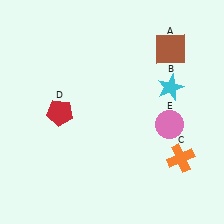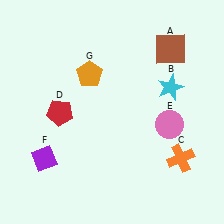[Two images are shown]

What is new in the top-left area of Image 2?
An orange pentagon (G) was added in the top-left area of Image 2.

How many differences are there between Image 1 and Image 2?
There are 2 differences between the two images.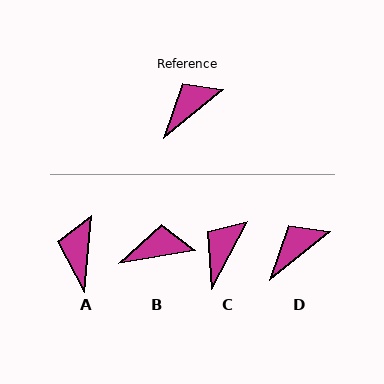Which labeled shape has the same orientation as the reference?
D.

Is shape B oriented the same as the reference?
No, it is off by about 29 degrees.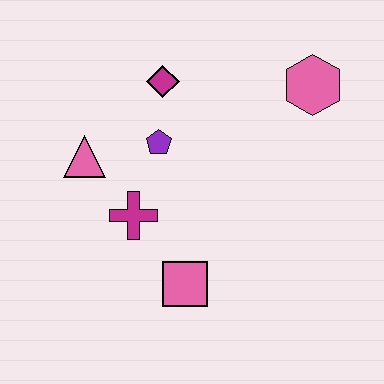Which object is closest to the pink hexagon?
The magenta diamond is closest to the pink hexagon.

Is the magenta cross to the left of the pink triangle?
No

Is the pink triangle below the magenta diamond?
Yes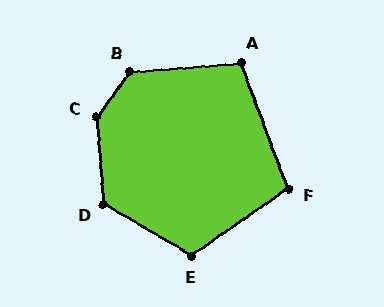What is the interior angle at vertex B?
Approximately 131 degrees (obtuse).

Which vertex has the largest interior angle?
C, at approximately 139 degrees.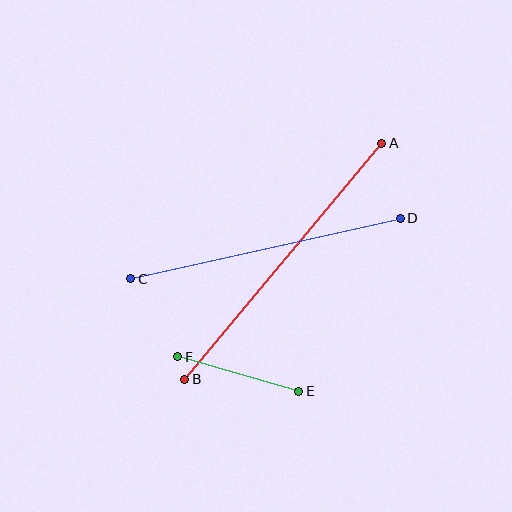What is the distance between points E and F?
The distance is approximately 126 pixels.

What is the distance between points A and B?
The distance is approximately 307 pixels.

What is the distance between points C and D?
The distance is approximately 276 pixels.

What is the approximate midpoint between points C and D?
The midpoint is at approximately (266, 249) pixels.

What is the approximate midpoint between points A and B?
The midpoint is at approximately (283, 261) pixels.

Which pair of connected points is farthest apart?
Points A and B are farthest apart.